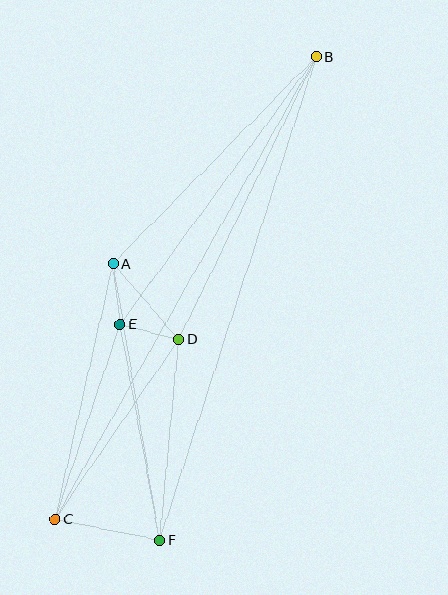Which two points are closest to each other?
Points D and E are closest to each other.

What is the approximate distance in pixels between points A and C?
The distance between A and C is approximately 262 pixels.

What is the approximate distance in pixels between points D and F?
The distance between D and F is approximately 202 pixels.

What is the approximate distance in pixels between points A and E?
The distance between A and E is approximately 61 pixels.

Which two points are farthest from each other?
Points B and C are farthest from each other.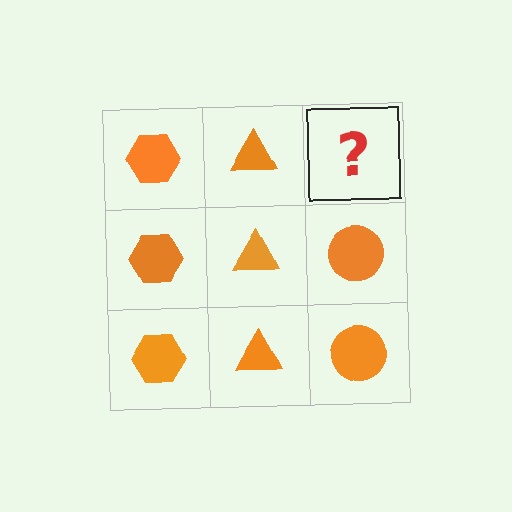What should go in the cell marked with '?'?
The missing cell should contain an orange circle.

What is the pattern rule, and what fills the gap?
The rule is that each column has a consistent shape. The gap should be filled with an orange circle.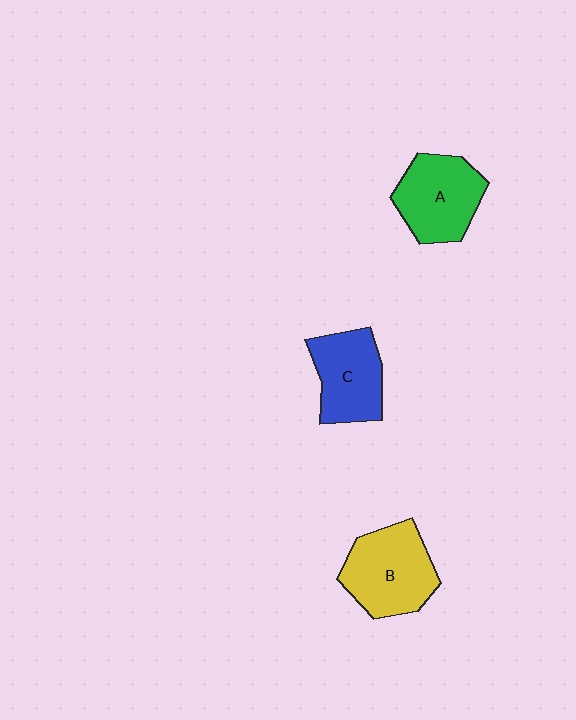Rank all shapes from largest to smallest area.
From largest to smallest: B (yellow), A (green), C (blue).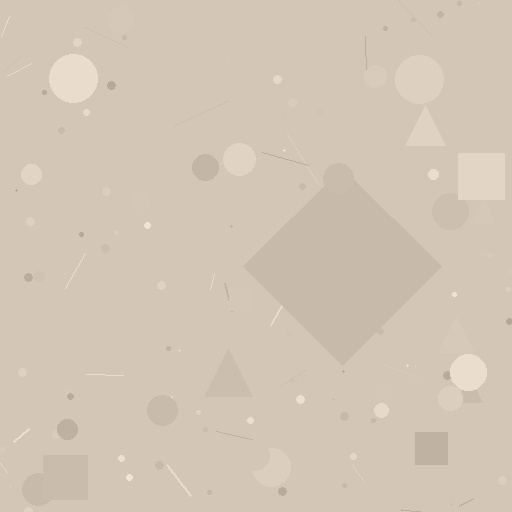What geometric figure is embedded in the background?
A diamond is embedded in the background.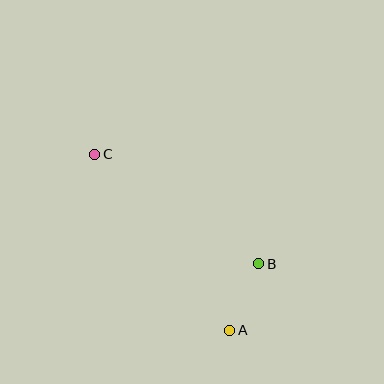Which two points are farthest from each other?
Points A and C are farthest from each other.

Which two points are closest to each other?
Points A and B are closest to each other.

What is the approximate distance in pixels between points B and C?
The distance between B and C is approximately 197 pixels.